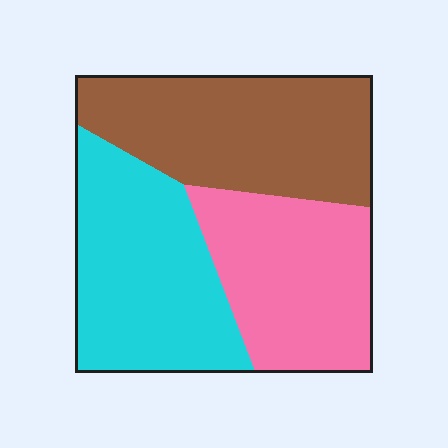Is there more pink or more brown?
Brown.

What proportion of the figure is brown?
Brown covers about 35% of the figure.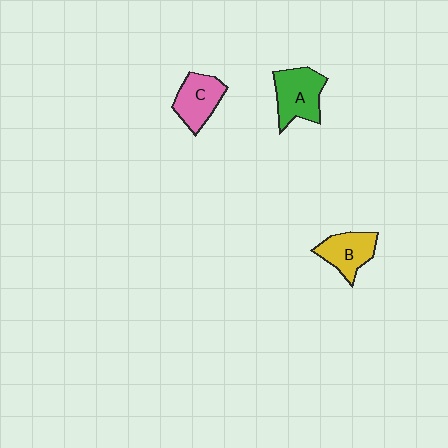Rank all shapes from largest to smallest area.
From largest to smallest: A (green), C (pink), B (yellow).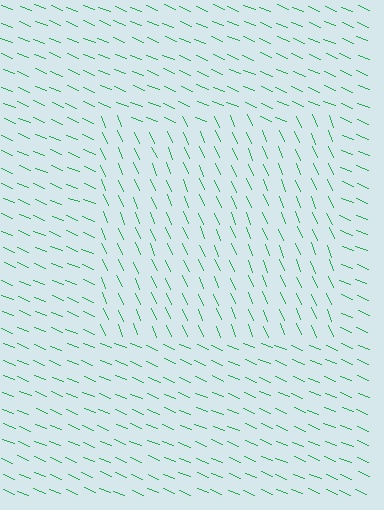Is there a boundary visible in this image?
Yes, there is a texture boundary formed by a change in line orientation.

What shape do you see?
I see a rectangle.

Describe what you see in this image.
The image is filled with small green line segments. A rectangle region in the image has lines oriented differently from the surrounding lines, creating a visible texture boundary.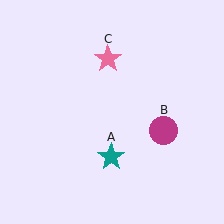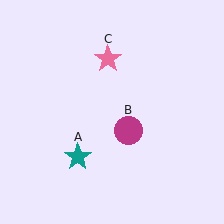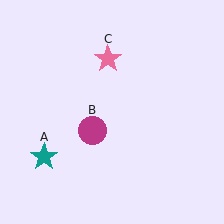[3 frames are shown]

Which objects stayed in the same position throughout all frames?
Pink star (object C) remained stationary.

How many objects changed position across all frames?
2 objects changed position: teal star (object A), magenta circle (object B).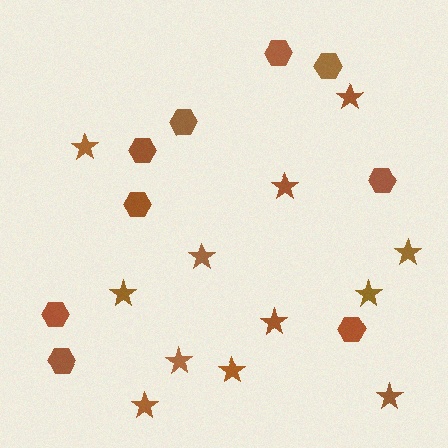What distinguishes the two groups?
There are 2 groups: one group of hexagons (9) and one group of stars (12).